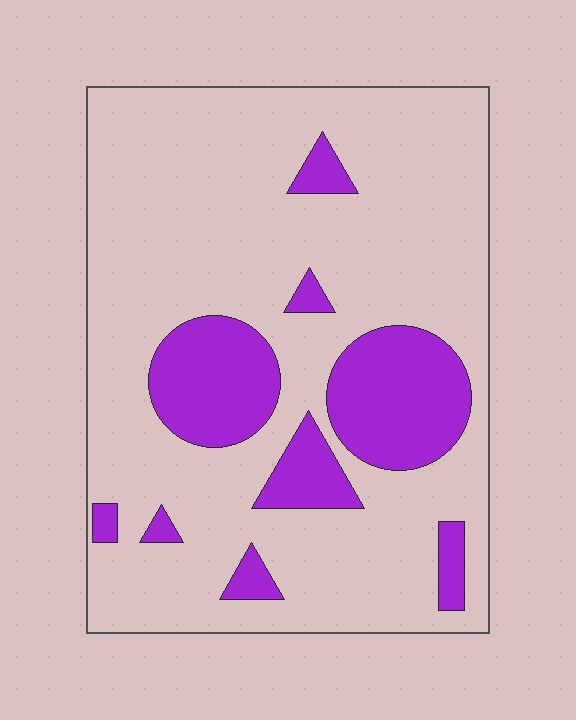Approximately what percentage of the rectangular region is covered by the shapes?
Approximately 20%.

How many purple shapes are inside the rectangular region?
9.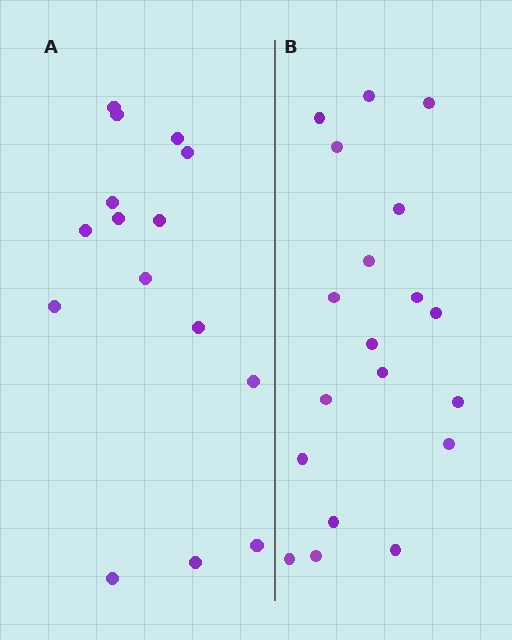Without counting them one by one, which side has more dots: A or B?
Region B (the right region) has more dots.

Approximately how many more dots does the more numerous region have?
Region B has about 4 more dots than region A.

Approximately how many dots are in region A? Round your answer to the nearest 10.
About 20 dots. (The exact count is 15, which rounds to 20.)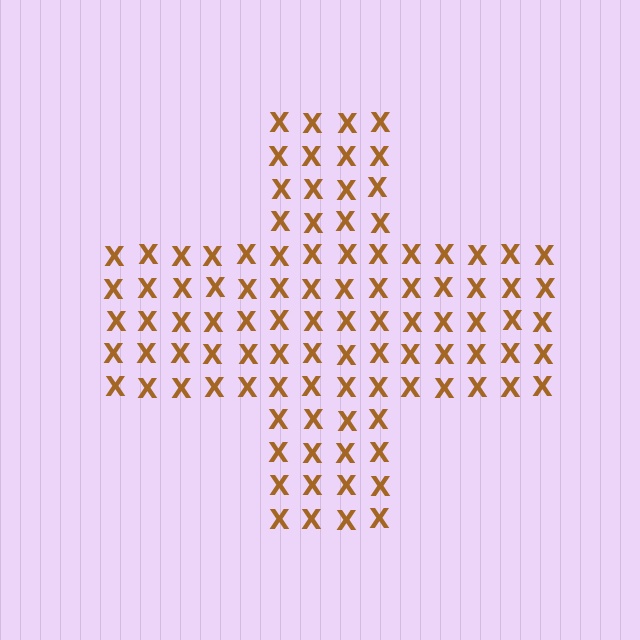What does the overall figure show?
The overall figure shows a cross.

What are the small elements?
The small elements are letter X's.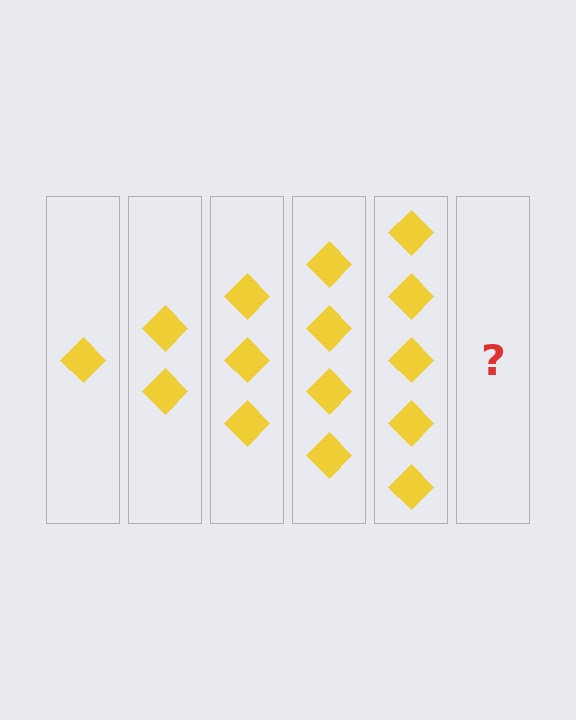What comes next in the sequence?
The next element should be 6 diamonds.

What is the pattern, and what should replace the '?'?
The pattern is that each step adds one more diamond. The '?' should be 6 diamonds.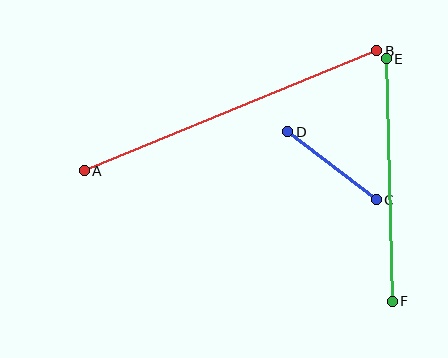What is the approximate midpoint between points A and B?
The midpoint is at approximately (231, 111) pixels.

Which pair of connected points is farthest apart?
Points A and B are farthest apart.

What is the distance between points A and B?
The distance is approximately 316 pixels.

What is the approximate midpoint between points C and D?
The midpoint is at approximately (332, 166) pixels.